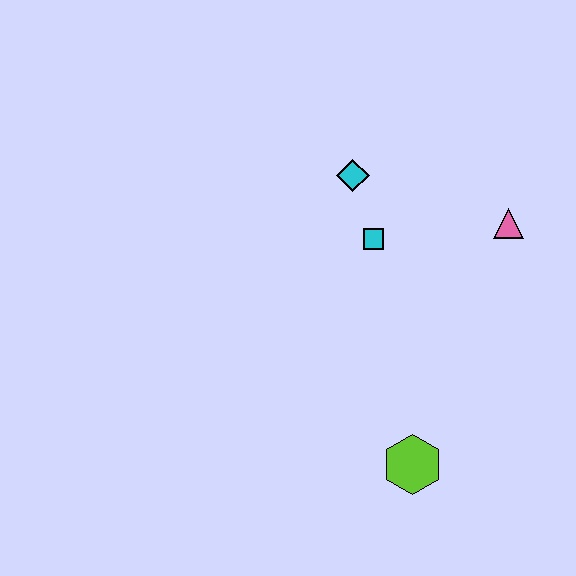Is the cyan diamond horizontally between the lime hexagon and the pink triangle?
No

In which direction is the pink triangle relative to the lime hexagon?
The pink triangle is above the lime hexagon.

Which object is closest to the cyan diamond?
The cyan square is closest to the cyan diamond.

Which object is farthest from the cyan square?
The lime hexagon is farthest from the cyan square.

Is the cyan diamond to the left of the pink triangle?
Yes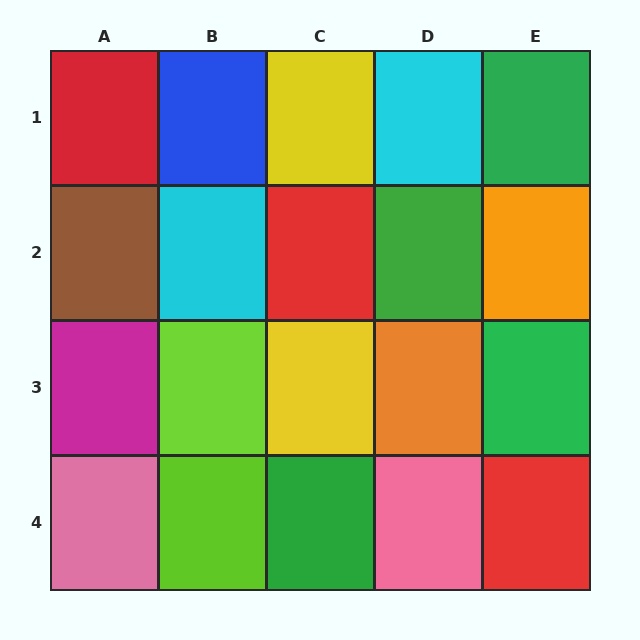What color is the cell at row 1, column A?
Red.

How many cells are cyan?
2 cells are cyan.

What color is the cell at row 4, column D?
Pink.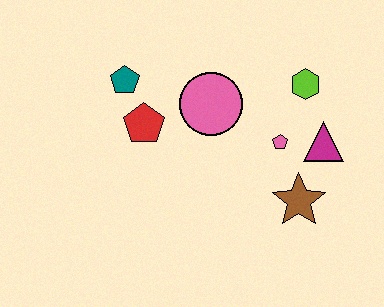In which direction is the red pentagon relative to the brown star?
The red pentagon is to the left of the brown star.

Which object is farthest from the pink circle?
The brown star is farthest from the pink circle.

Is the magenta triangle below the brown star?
No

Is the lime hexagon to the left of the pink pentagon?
No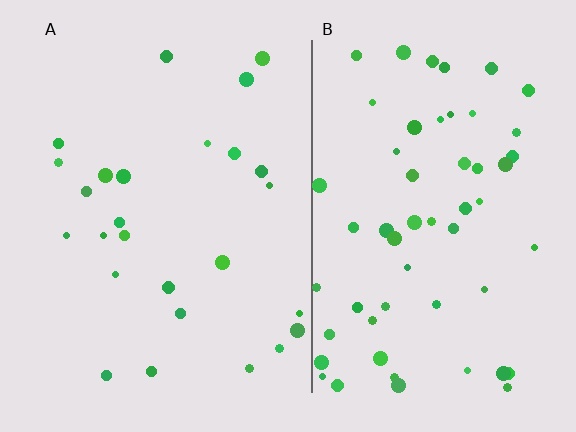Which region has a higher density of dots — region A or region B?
B (the right).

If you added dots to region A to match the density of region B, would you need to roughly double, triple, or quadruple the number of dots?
Approximately double.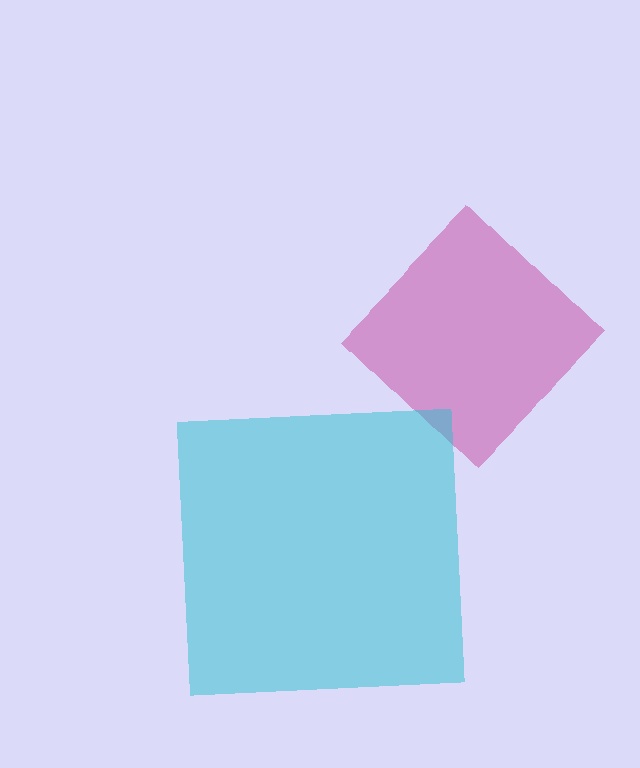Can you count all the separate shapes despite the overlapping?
Yes, there are 2 separate shapes.